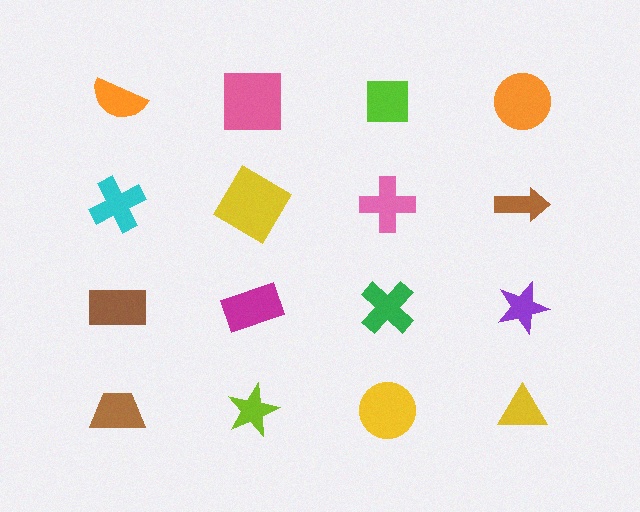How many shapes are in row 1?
4 shapes.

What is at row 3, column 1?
A brown rectangle.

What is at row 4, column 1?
A brown trapezoid.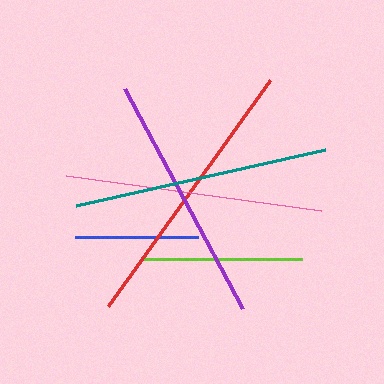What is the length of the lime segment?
The lime segment is approximately 162 pixels long.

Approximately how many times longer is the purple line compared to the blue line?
The purple line is approximately 2.0 times the length of the blue line.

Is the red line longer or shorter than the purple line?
The red line is longer than the purple line.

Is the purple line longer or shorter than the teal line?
The teal line is longer than the purple line.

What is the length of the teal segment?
The teal segment is approximately 255 pixels long.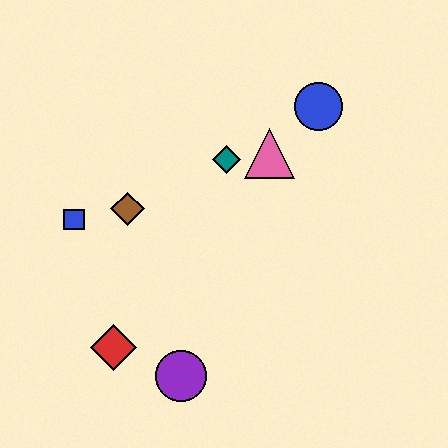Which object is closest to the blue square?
The brown diamond is closest to the blue square.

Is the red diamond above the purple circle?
Yes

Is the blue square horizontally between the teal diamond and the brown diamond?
No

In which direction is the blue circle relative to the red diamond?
The blue circle is above the red diamond.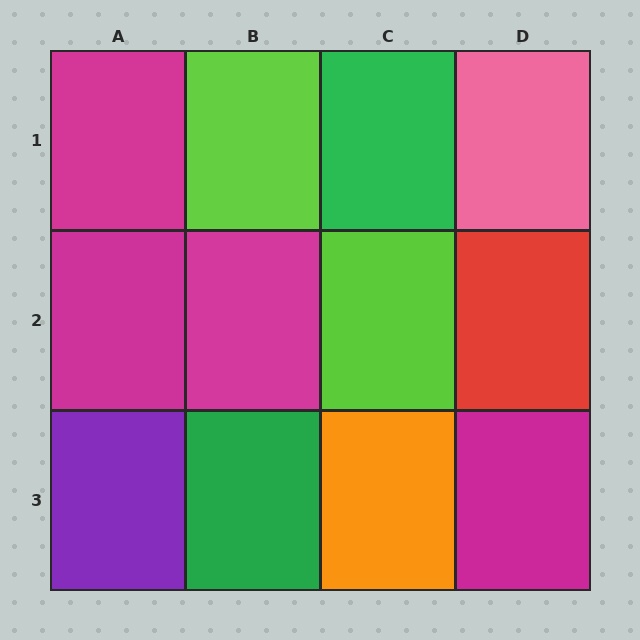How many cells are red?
1 cell is red.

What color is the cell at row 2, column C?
Lime.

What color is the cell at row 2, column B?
Magenta.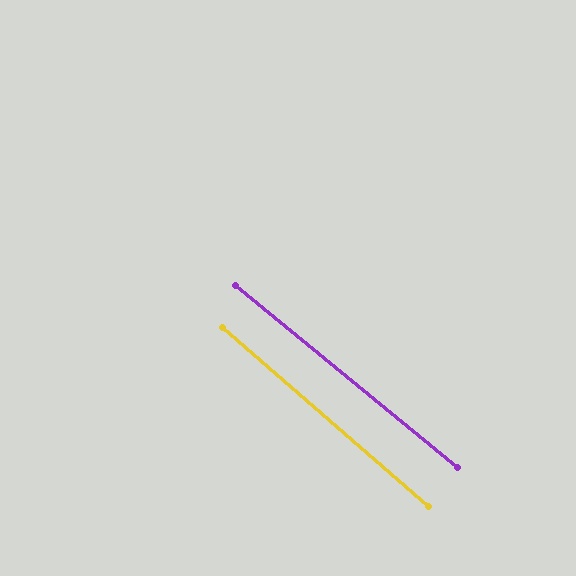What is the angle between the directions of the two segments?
Approximately 2 degrees.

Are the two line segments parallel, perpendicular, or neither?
Parallel — their directions differ by only 1.6°.